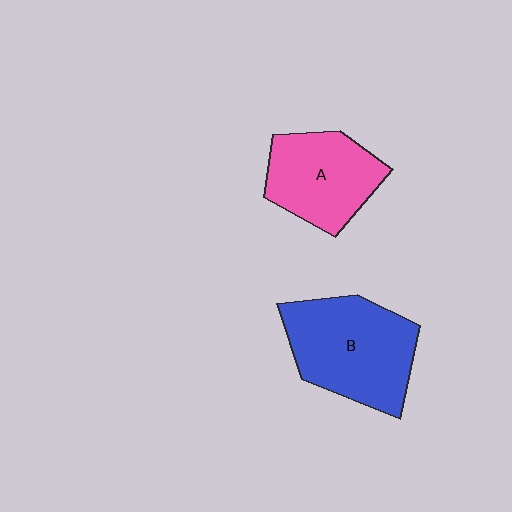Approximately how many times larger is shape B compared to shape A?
Approximately 1.3 times.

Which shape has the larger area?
Shape B (blue).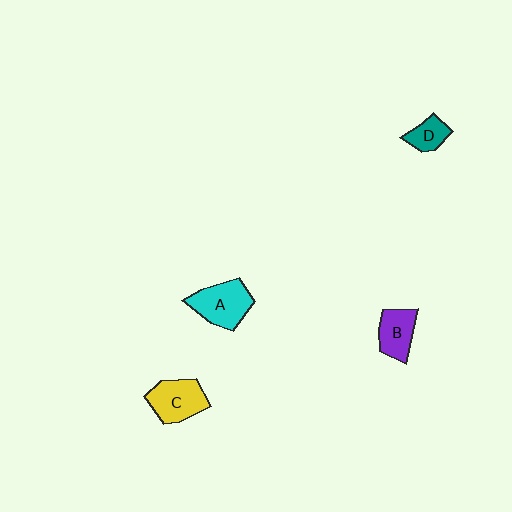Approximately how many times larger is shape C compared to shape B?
Approximately 1.3 times.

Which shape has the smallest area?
Shape D (teal).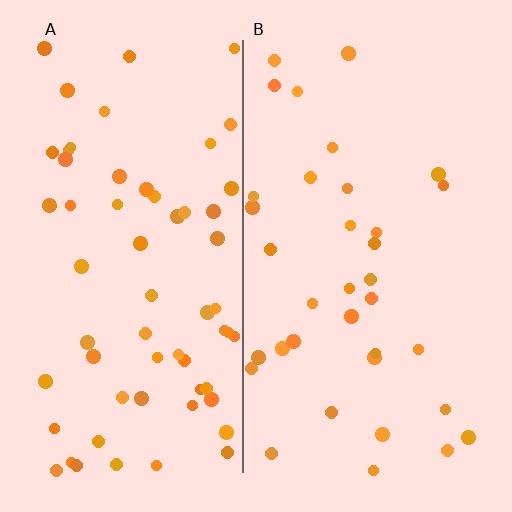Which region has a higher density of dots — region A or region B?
A (the left).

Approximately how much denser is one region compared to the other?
Approximately 1.7× — region A over region B.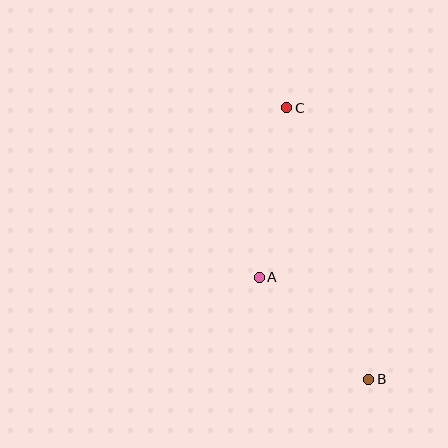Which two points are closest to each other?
Points A and B are closest to each other.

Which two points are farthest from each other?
Points B and C are farthest from each other.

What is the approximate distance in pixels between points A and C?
The distance between A and C is approximately 172 pixels.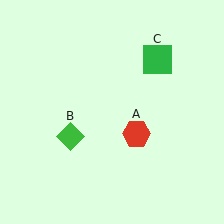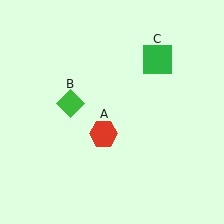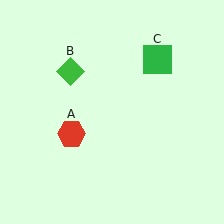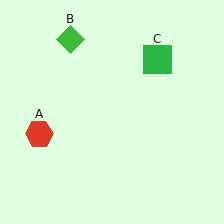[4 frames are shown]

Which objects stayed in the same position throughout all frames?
Green square (object C) remained stationary.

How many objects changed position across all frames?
2 objects changed position: red hexagon (object A), green diamond (object B).